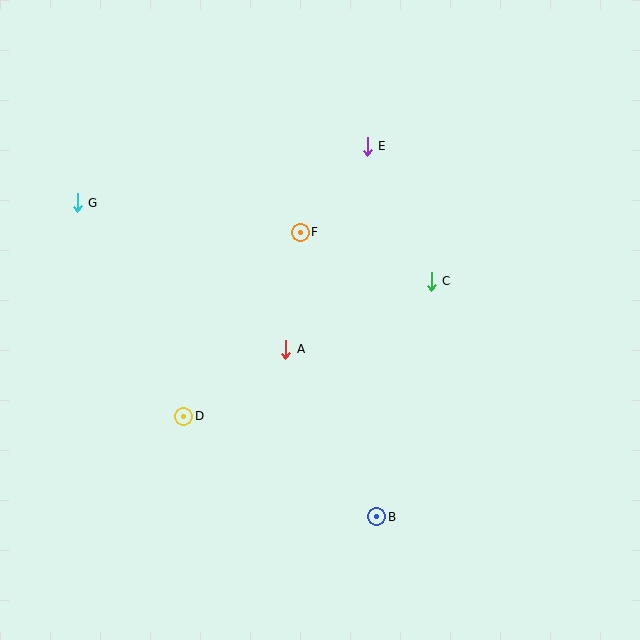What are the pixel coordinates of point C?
Point C is at (431, 281).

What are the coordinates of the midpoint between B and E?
The midpoint between B and E is at (372, 331).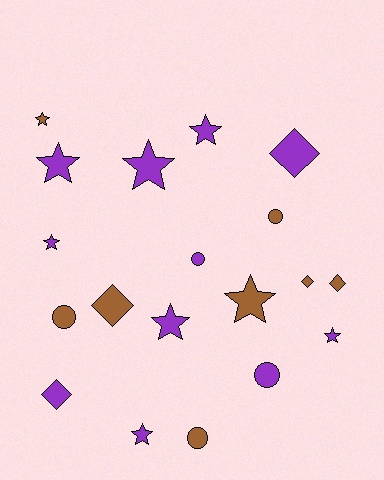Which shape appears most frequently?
Star, with 9 objects.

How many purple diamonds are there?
There are 2 purple diamonds.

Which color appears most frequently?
Purple, with 11 objects.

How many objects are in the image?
There are 19 objects.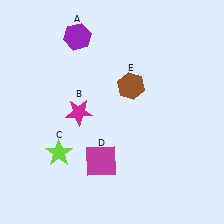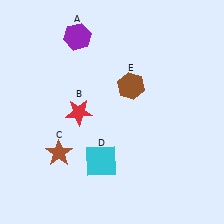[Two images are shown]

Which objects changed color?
B changed from magenta to red. C changed from lime to brown. D changed from magenta to cyan.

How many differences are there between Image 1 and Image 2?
There are 3 differences between the two images.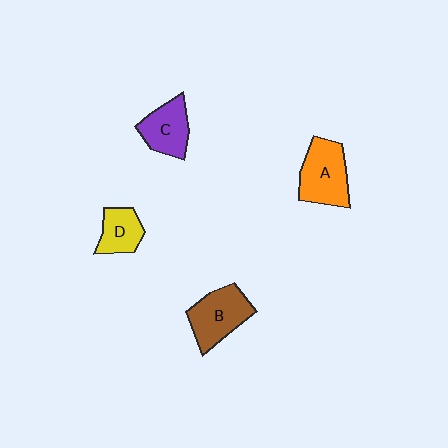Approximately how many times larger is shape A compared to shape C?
Approximately 1.3 times.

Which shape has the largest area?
Shape A (orange).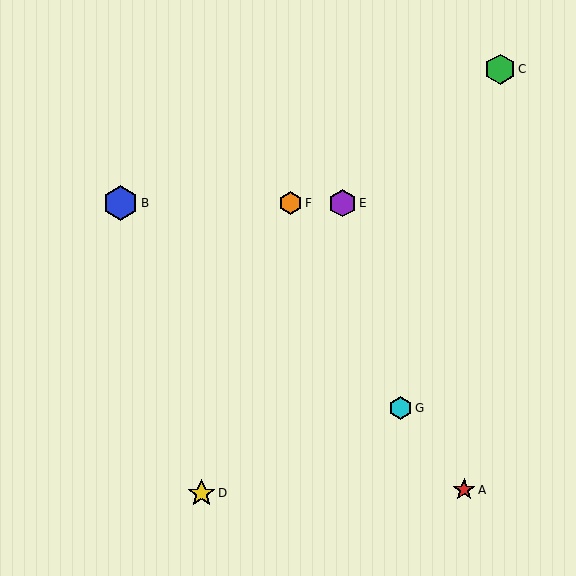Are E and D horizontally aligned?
No, E is at y≈203 and D is at y≈493.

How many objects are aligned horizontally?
3 objects (B, E, F) are aligned horizontally.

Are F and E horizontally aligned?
Yes, both are at y≈203.